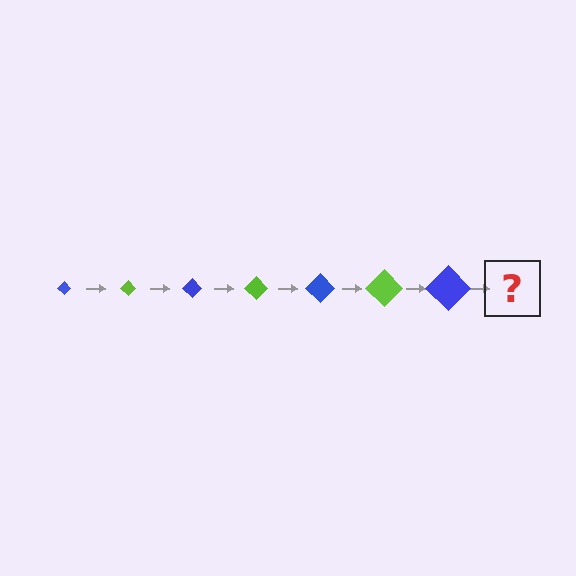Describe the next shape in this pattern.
It should be a lime diamond, larger than the previous one.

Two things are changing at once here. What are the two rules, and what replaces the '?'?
The two rules are that the diamond grows larger each step and the color cycles through blue and lime. The '?' should be a lime diamond, larger than the previous one.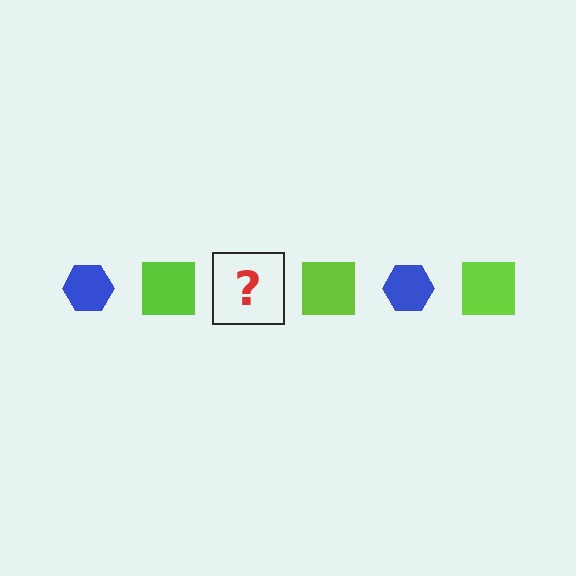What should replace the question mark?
The question mark should be replaced with a blue hexagon.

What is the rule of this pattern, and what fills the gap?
The rule is that the pattern alternates between blue hexagon and lime square. The gap should be filled with a blue hexagon.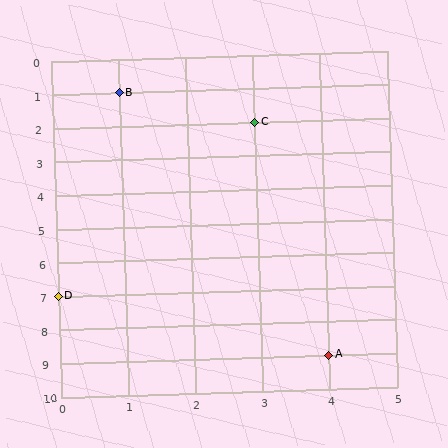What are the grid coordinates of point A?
Point A is at grid coordinates (4, 9).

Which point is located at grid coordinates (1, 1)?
Point B is at (1, 1).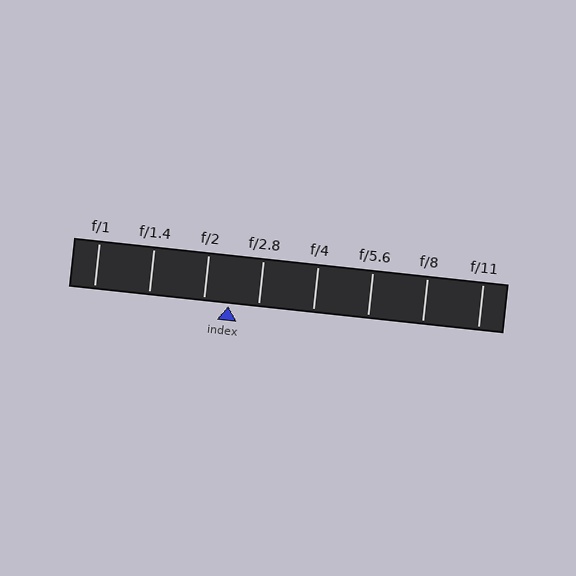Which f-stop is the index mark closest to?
The index mark is closest to f/2.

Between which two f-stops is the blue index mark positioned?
The index mark is between f/2 and f/2.8.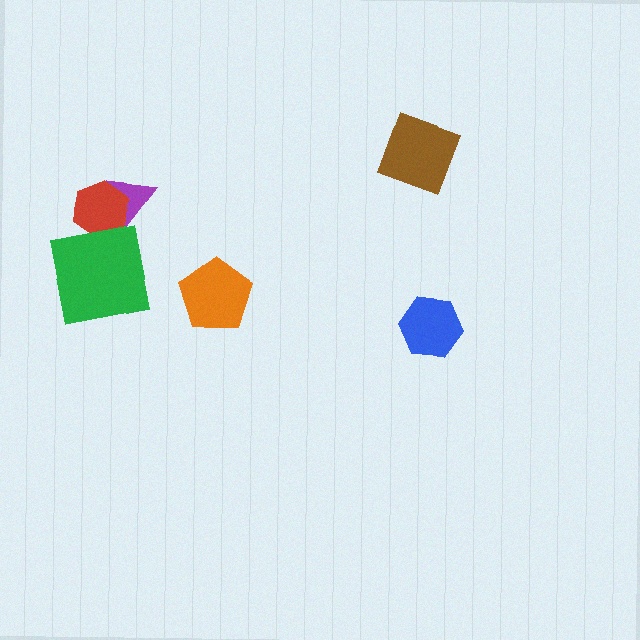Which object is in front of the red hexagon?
The green square is in front of the red hexagon.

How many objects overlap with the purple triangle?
1 object overlaps with the purple triangle.